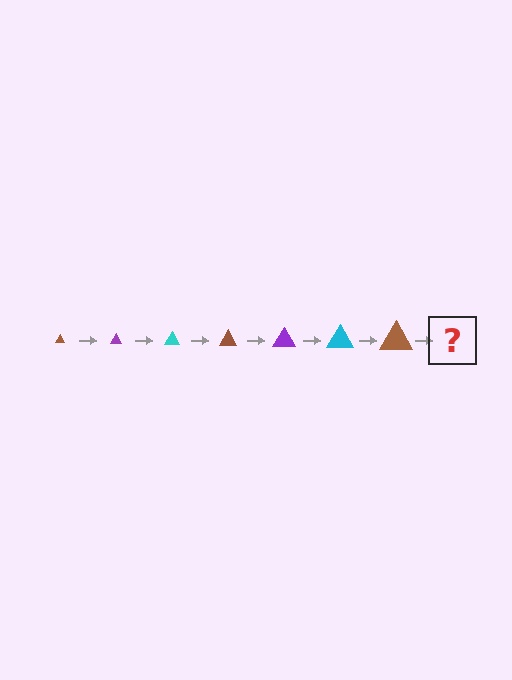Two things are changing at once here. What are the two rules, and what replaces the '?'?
The two rules are that the triangle grows larger each step and the color cycles through brown, purple, and cyan. The '?' should be a purple triangle, larger than the previous one.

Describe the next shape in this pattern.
It should be a purple triangle, larger than the previous one.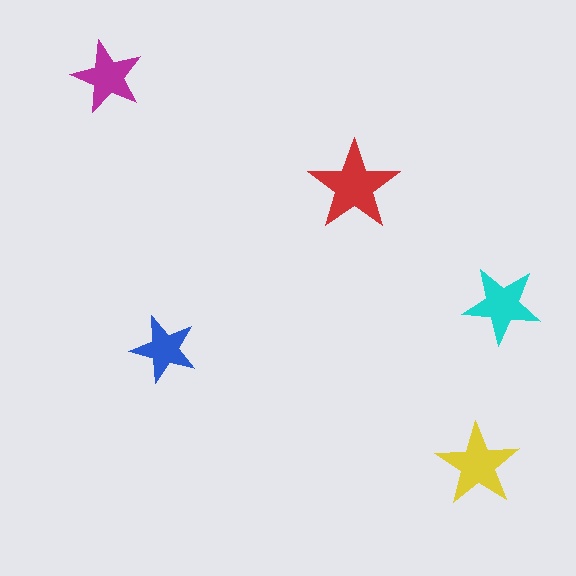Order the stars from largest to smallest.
the red one, the yellow one, the cyan one, the magenta one, the blue one.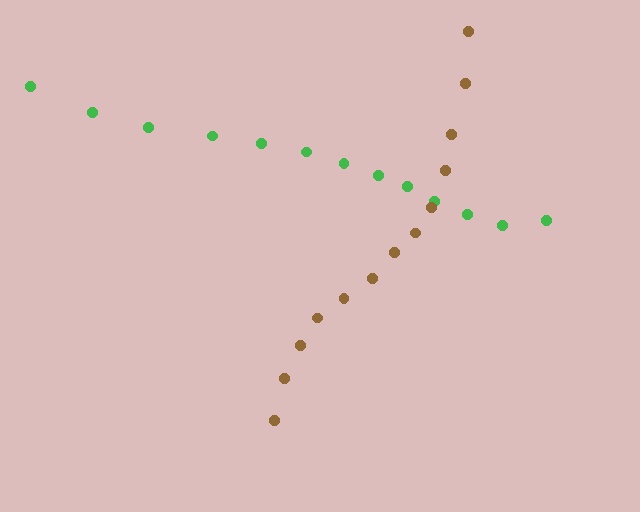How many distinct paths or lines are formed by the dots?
There are 2 distinct paths.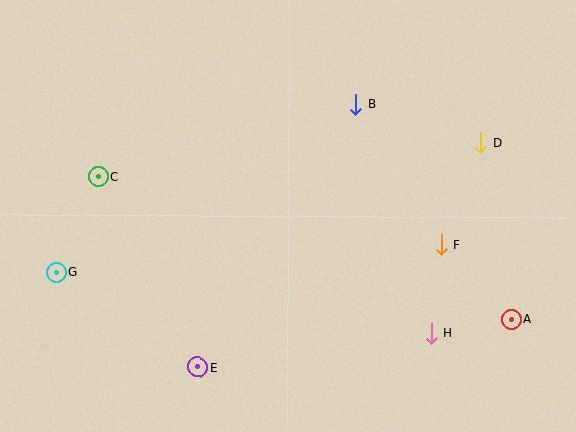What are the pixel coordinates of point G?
Point G is at (56, 272).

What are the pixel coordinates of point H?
Point H is at (432, 333).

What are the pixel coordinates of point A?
Point A is at (512, 320).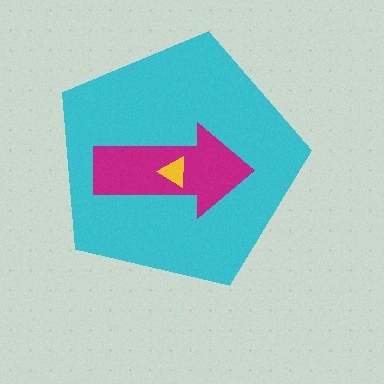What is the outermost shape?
The cyan pentagon.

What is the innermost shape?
The yellow triangle.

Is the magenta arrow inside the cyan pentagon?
Yes.